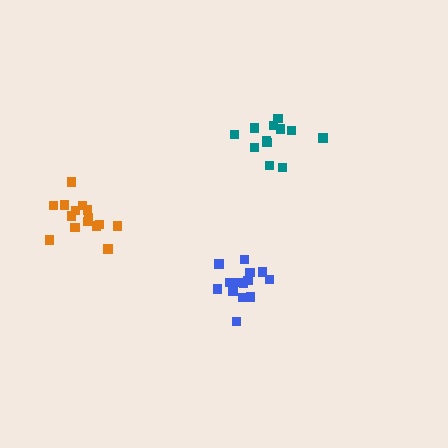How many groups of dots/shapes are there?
There are 3 groups.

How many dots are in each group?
Group 1: 12 dots, Group 2: 14 dots, Group 3: 15 dots (41 total).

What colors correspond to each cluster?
The clusters are colored: teal, blue, orange.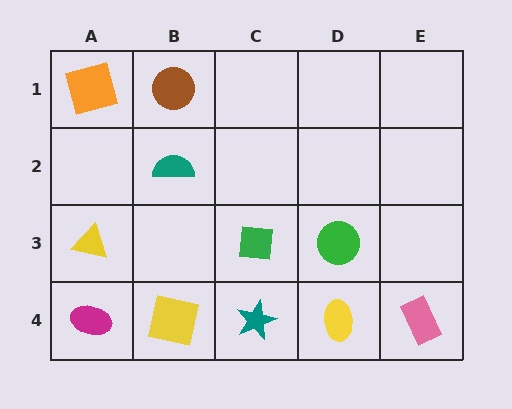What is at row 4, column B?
A yellow square.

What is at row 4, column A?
A magenta ellipse.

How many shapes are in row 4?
5 shapes.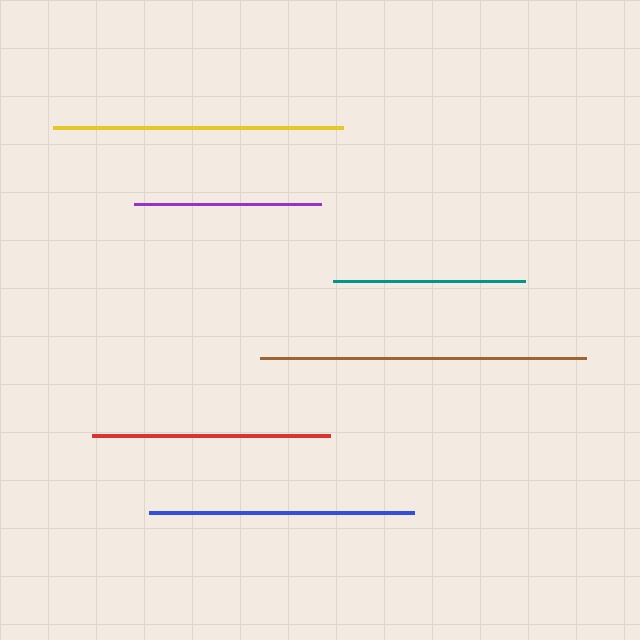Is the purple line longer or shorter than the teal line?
The teal line is longer than the purple line.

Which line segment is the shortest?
The purple line is the shortest at approximately 187 pixels.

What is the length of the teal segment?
The teal segment is approximately 193 pixels long.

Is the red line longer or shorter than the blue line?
The blue line is longer than the red line.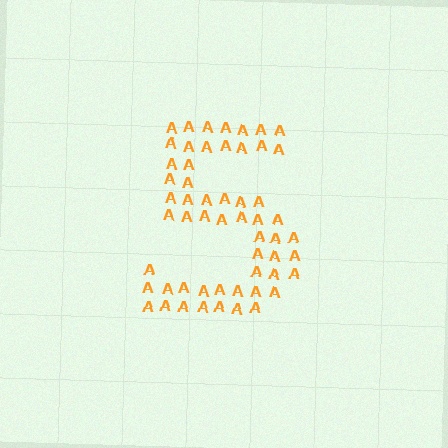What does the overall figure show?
The overall figure shows the digit 5.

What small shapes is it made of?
It is made of small letter A's.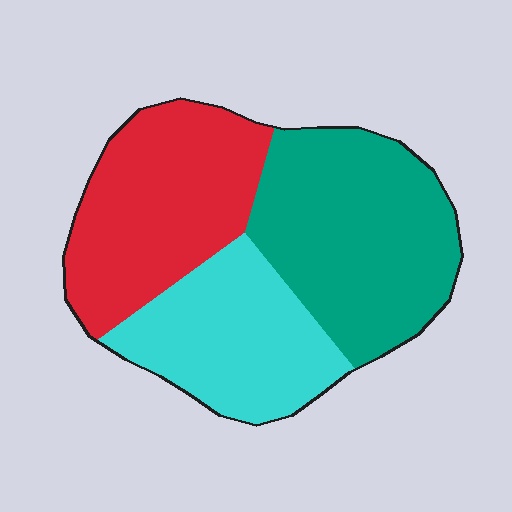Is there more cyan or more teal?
Teal.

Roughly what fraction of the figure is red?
Red takes up about one third (1/3) of the figure.